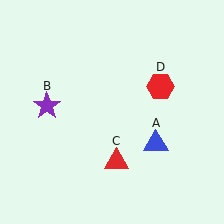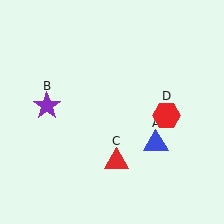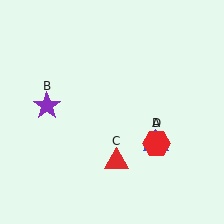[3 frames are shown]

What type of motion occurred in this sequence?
The red hexagon (object D) rotated clockwise around the center of the scene.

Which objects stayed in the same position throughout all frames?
Blue triangle (object A) and purple star (object B) and red triangle (object C) remained stationary.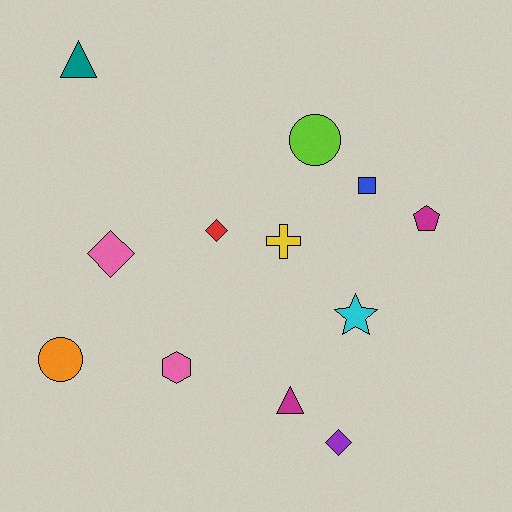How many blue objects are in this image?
There is 1 blue object.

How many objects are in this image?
There are 12 objects.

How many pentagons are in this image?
There is 1 pentagon.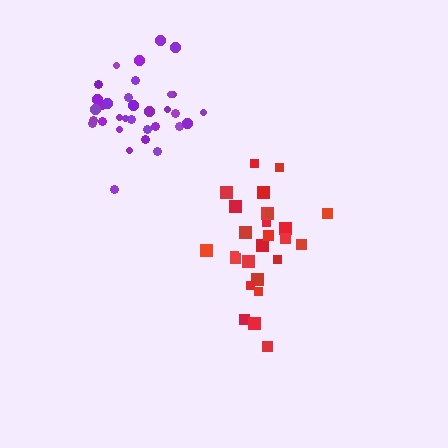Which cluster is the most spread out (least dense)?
Red.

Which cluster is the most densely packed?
Purple.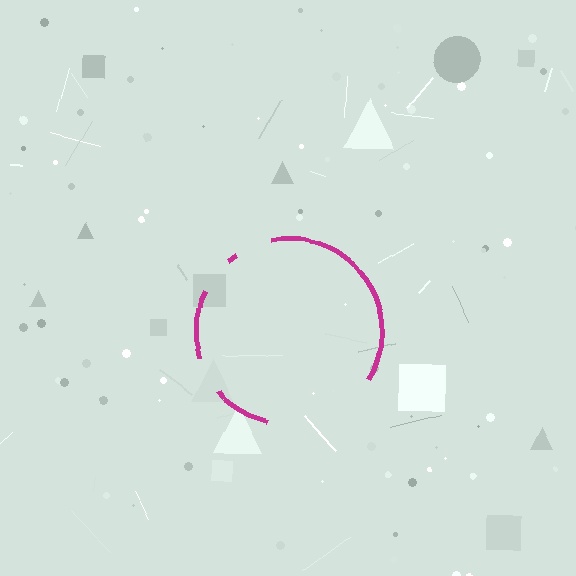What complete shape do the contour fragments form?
The contour fragments form a circle.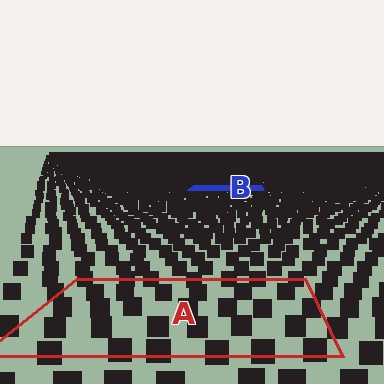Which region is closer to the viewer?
Region A is closer. The texture elements there are larger and more spread out.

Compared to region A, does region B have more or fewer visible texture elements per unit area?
Region B has more texture elements per unit area — they are packed more densely because it is farther away.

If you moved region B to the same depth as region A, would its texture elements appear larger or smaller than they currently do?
They would appear larger. At a closer depth, the same texture elements are projected at a bigger on-screen size.